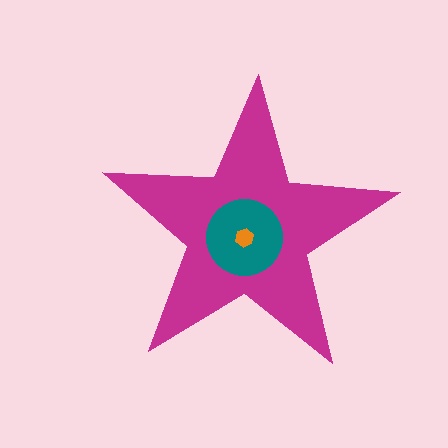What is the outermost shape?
The magenta star.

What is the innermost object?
The orange hexagon.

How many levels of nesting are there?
3.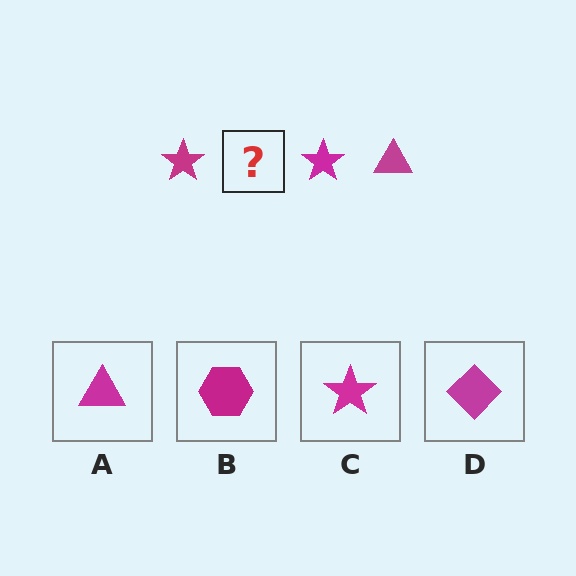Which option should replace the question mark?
Option A.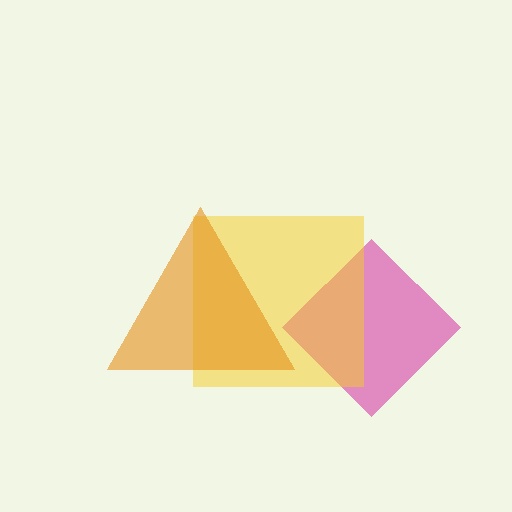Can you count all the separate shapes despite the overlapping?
Yes, there are 3 separate shapes.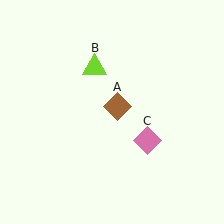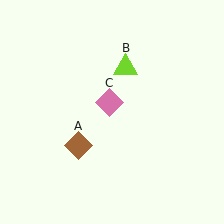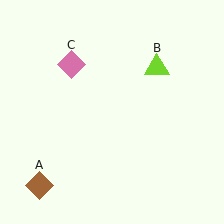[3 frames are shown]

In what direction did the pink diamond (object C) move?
The pink diamond (object C) moved up and to the left.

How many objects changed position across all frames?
3 objects changed position: brown diamond (object A), lime triangle (object B), pink diamond (object C).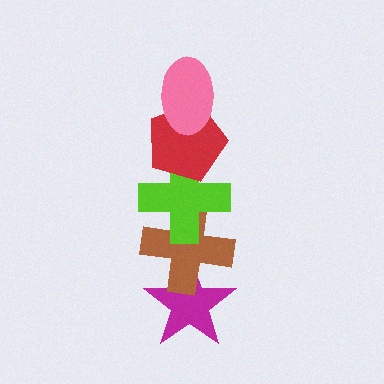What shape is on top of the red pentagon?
The pink ellipse is on top of the red pentagon.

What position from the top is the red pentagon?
The red pentagon is 2nd from the top.